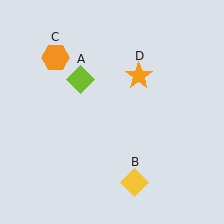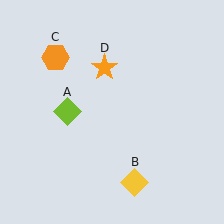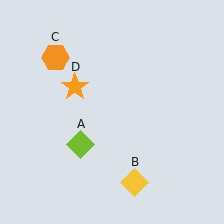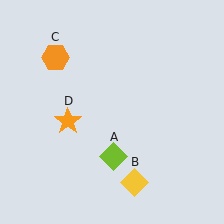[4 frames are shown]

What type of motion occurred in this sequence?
The lime diamond (object A), orange star (object D) rotated counterclockwise around the center of the scene.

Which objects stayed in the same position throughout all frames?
Yellow diamond (object B) and orange hexagon (object C) remained stationary.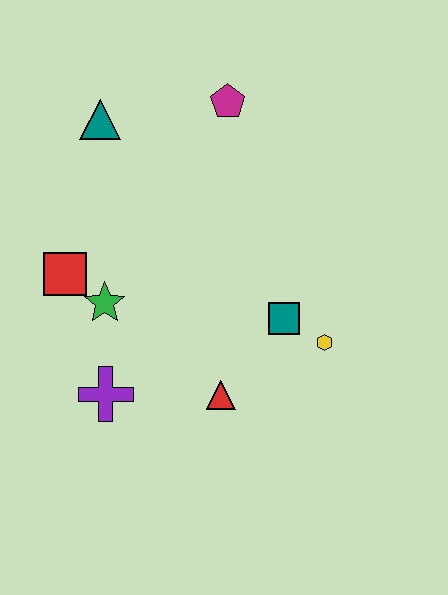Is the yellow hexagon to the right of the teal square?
Yes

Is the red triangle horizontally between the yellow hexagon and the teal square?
No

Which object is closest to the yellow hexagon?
The teal square is closest to the yellow hexagon.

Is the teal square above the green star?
No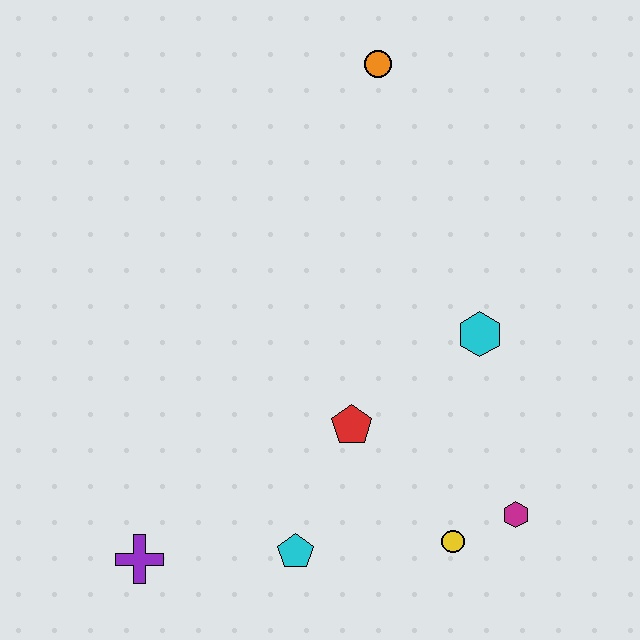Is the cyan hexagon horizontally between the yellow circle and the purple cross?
No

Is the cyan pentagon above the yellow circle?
No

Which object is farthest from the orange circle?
The purple cross is farthest from the orange circle.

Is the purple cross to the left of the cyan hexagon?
Yes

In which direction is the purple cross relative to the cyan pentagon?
The purple cross is to the left of the cyan pentagon.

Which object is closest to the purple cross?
The cyan pentagon is closest to the purple cross.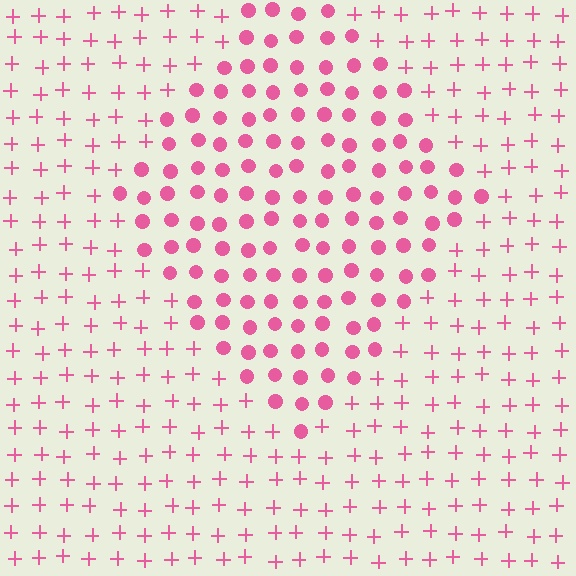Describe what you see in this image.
The image is filled with small pink elements arranged in a uniform grid. A diamond-shaped region contains circles, while the surrounding area contains plus signs. The boundary is defined purely by the change in element shape.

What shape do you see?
I see a diamond.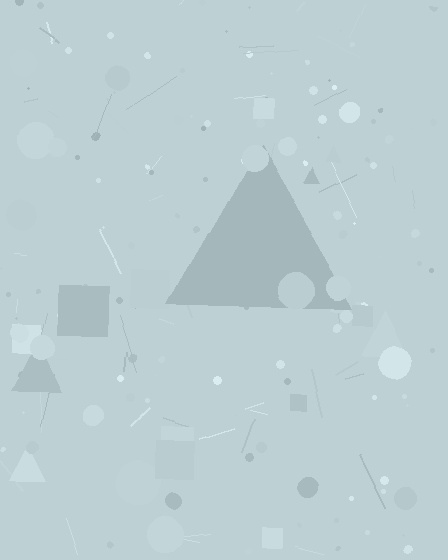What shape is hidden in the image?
A triangle is hidden in the image.